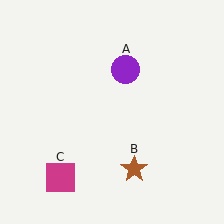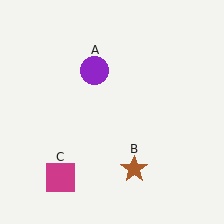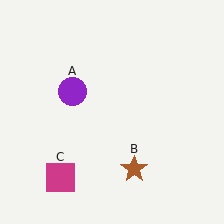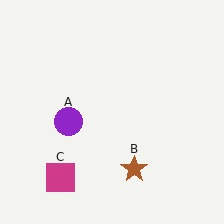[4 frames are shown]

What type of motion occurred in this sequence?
The purple circle (object A) rotated counterclockwise around the center of the scene.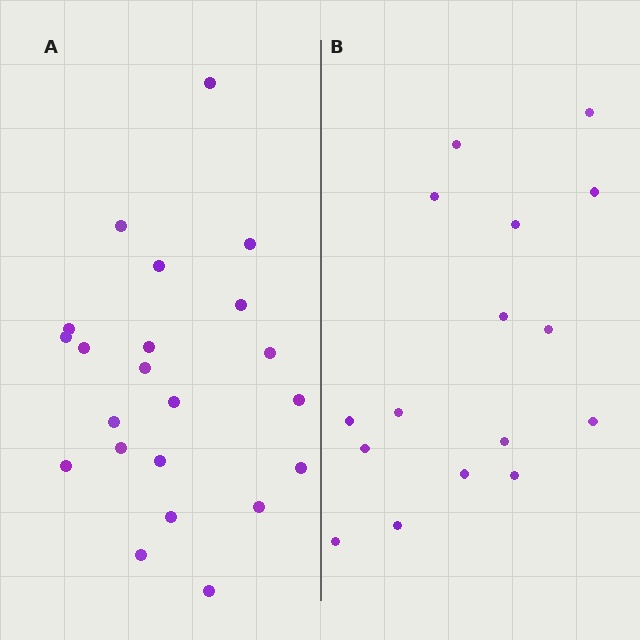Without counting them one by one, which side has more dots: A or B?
Region A (the left region) has more dots.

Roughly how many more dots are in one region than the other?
Region A has about 6 more dots than region B.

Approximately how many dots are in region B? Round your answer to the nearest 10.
About 20 dots. (The exact count is 16, which rounds to 20.)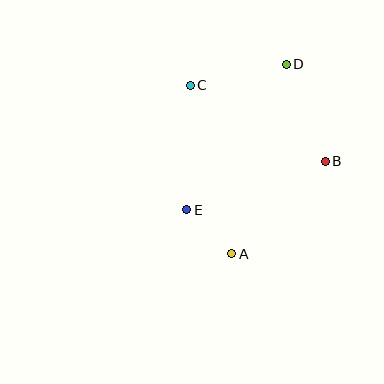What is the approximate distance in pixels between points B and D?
The distance between B and D is approximately 104 pixels.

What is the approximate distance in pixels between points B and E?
The distance between B and E is approximately 147 pixels.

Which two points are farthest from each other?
Points A and D are farthest from each other.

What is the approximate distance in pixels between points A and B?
The distance between A and B is approximately 131 pixels.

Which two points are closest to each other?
Points A and E are closest to each other.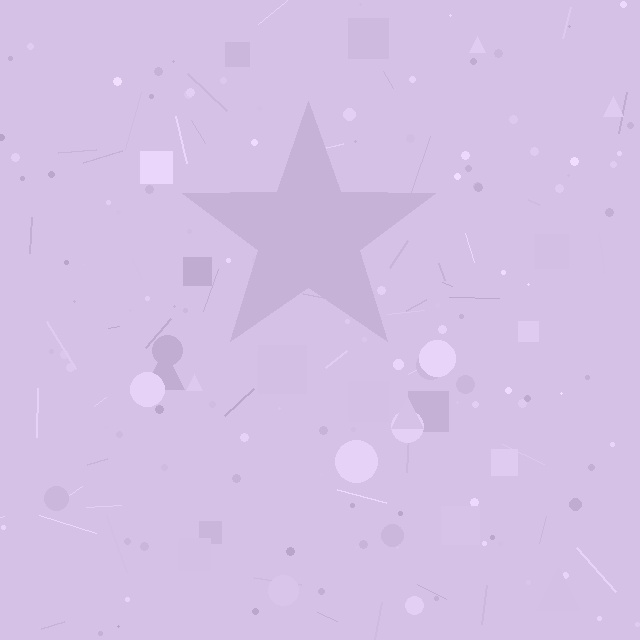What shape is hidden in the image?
A star is hidden in the image.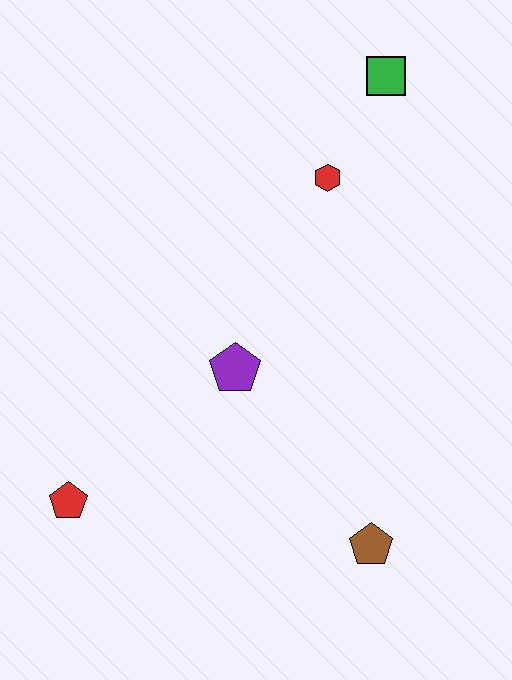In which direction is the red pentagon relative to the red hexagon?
The red pentagon is below the red hexagon.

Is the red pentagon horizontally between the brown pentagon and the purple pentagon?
No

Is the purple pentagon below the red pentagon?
No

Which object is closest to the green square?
The red hexagon is closest to the green square.